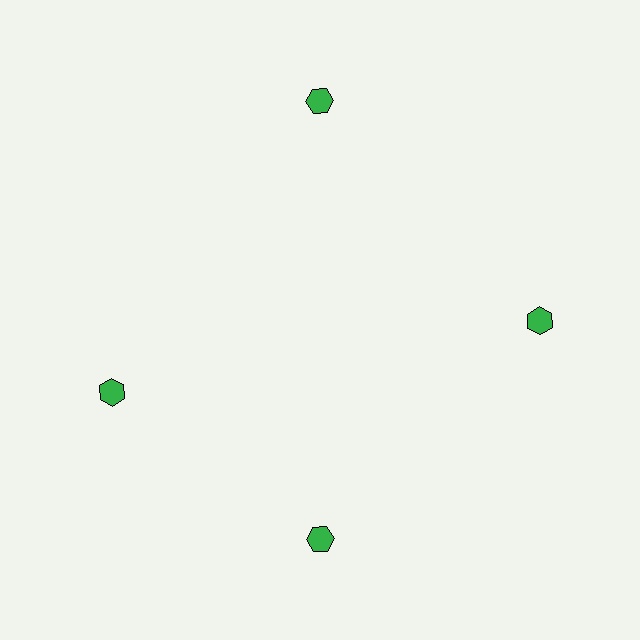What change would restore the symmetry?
The symmetry would be restored by rotating it back into even spacing with its neighbors so that all 4 hexagons sit at equal angles and equal distance from the center.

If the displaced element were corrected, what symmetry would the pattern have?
It would have 4-fold rotational symmetry — the pattern would map onto itself every 90 degrees.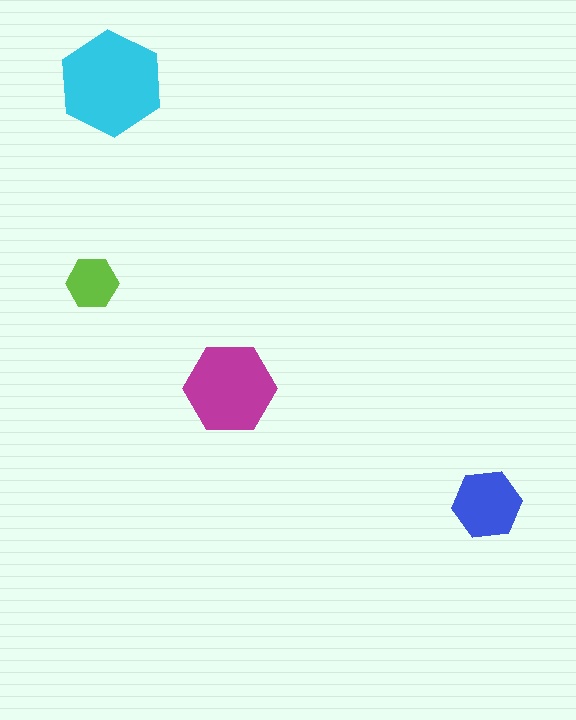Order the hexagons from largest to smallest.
the cyan one, the magenta one, the blue one, the lime one.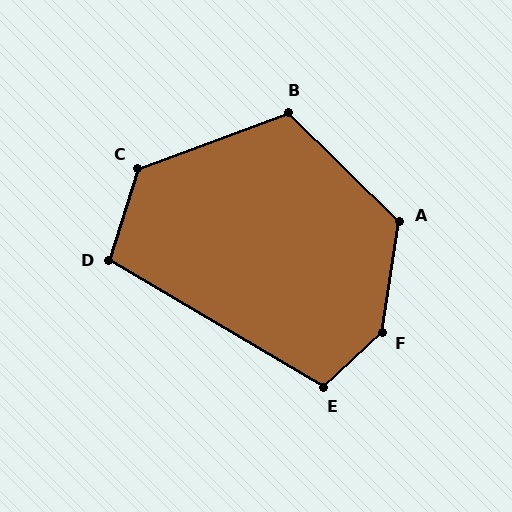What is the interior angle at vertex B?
Approximately 115 degrees (obtuse).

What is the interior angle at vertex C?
Approximately 128 degrees (obtuse).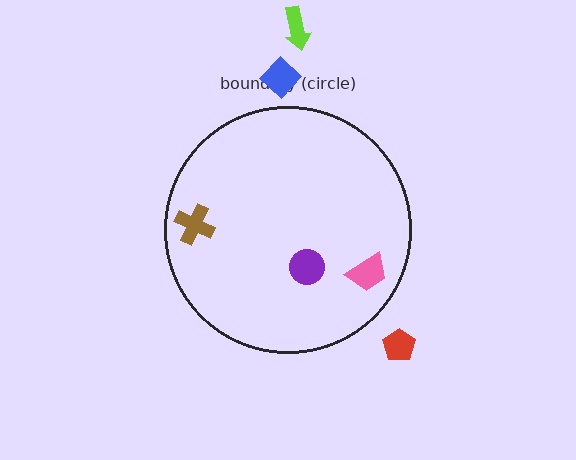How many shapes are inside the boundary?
3 inside, 3 outside.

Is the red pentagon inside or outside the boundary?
Outside.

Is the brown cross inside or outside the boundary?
Inside.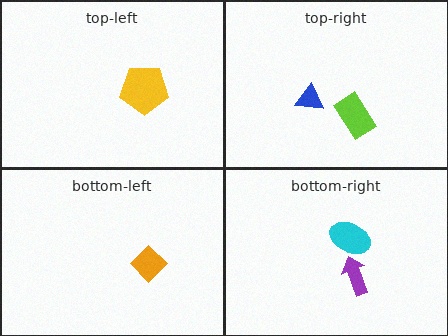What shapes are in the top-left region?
The yellow pentagon.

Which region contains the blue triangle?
The top-right region.